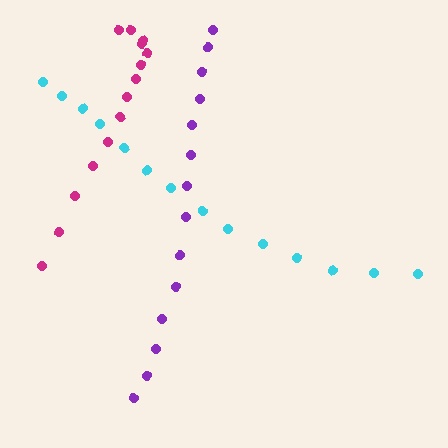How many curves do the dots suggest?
There are 3 distinct paths.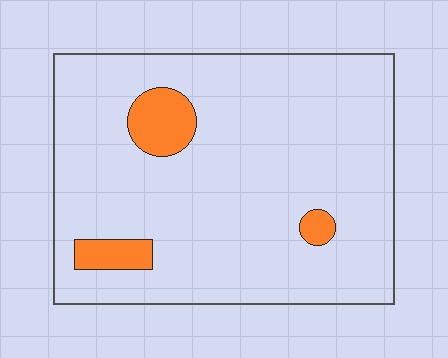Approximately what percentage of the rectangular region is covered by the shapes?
Approximately 10%.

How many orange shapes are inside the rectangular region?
3.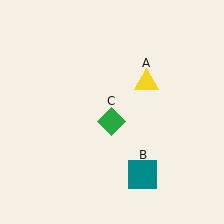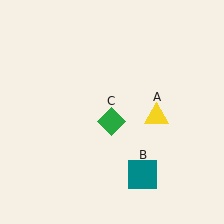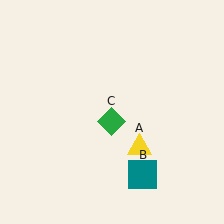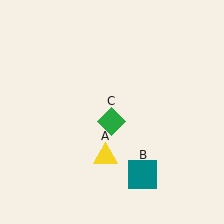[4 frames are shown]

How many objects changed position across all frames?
1 object changed position: yellow triangle (object A).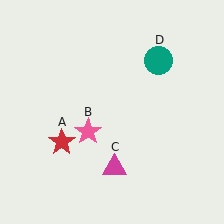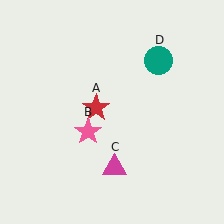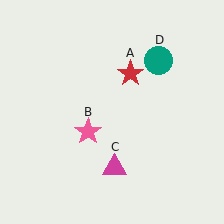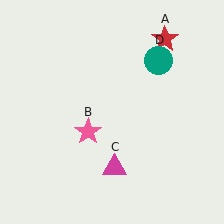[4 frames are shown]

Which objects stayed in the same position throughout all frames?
Pink star (object B) and magenta triangle (object C) and teal circle (object D) remained stationary.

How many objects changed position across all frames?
1 object changed position: red star (object A).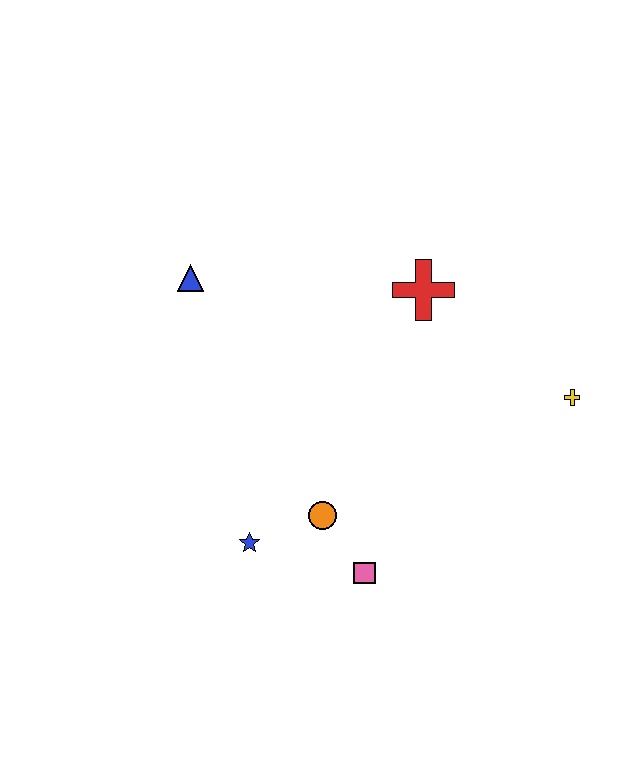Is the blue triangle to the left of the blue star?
Yes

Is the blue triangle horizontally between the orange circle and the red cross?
No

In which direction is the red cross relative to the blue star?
The red cross is above the blue star.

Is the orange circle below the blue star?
No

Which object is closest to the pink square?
The orange circle is closest to the pink square.